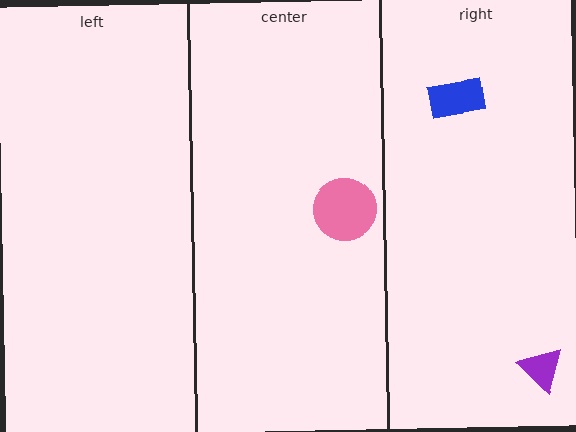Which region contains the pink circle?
The center region.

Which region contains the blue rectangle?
The right region.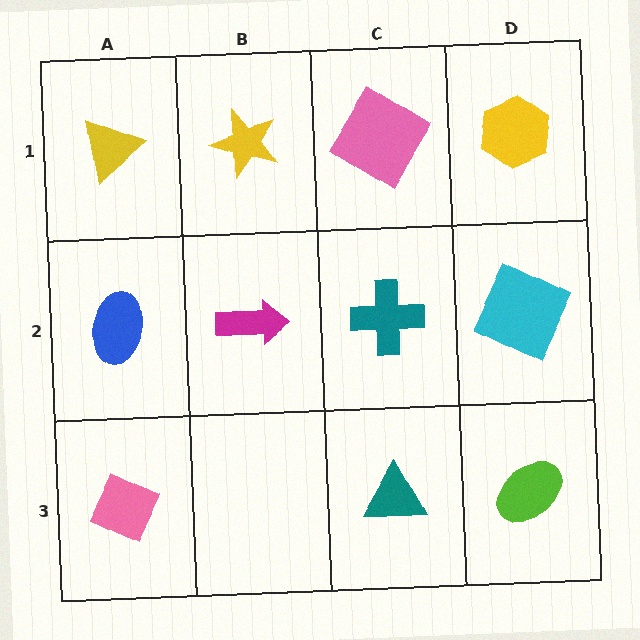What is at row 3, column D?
A lime ellipse.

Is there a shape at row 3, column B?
No, that cell is empty.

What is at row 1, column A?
A yellow triangle.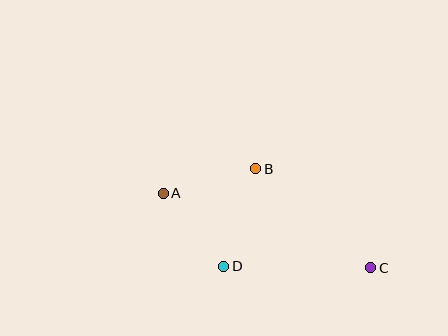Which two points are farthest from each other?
Points A and C are farthest from each other.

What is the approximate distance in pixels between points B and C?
The distance between B and C is approximately 152 pixels.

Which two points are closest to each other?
Points A and D are closest to each other.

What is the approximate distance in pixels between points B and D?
The distance between B and D is approximately 103 pixels.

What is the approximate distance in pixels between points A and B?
The distance between A and B is approximately 96 pixels.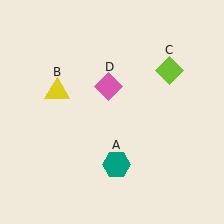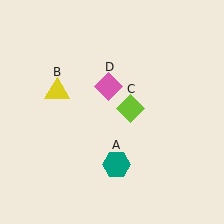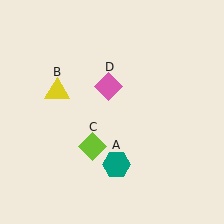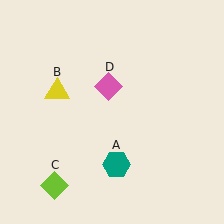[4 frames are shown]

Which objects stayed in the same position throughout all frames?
Teal hexagon (object A) and yellow triangle (object B) and pink diamond (object D) remained stationary.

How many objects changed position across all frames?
1 object changed position: lime diamond (object C).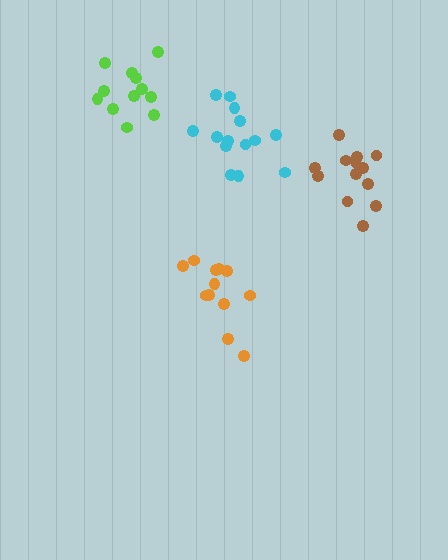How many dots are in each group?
Group 1: 14 dots, Group 2: 12 dots, Group 3: 13 dots, Group 4: 12 dots (51 total).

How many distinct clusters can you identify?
There are 4 distinct clusters.